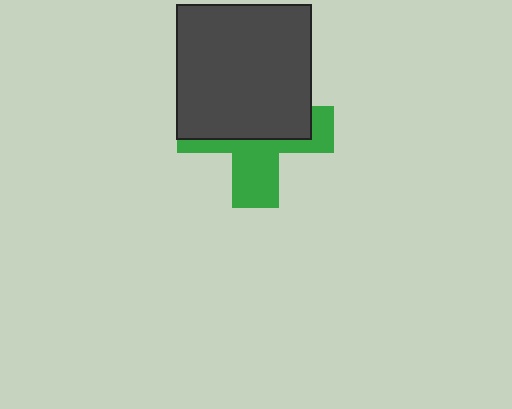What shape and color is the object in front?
The object in front is a dark gray square.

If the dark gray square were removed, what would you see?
You would see the complete green cross.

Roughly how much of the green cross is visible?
A small part of it is visible (roughly 44%).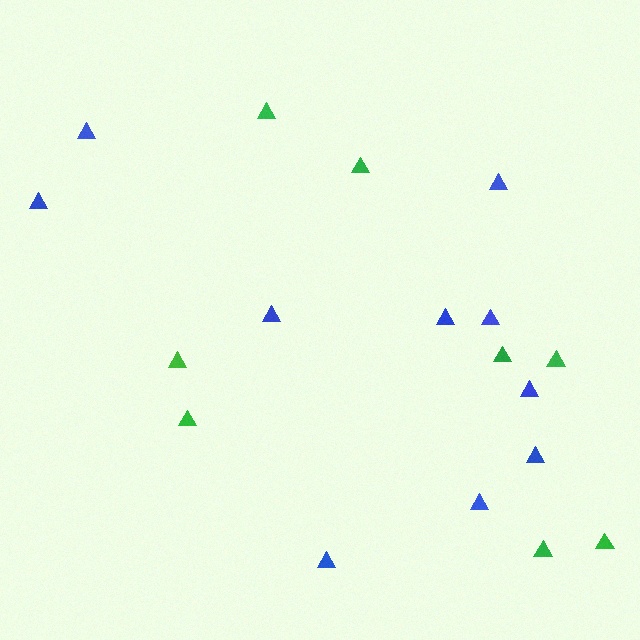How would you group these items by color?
There are 2 groups: one group of green triangles (8) and one group of blue triangles (10).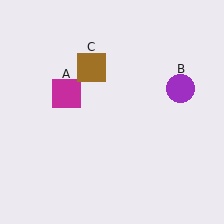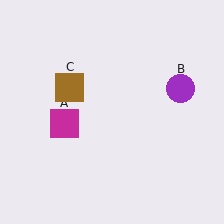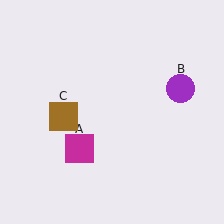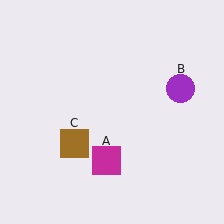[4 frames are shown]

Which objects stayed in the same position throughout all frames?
Purple circle (object B) remained stationary.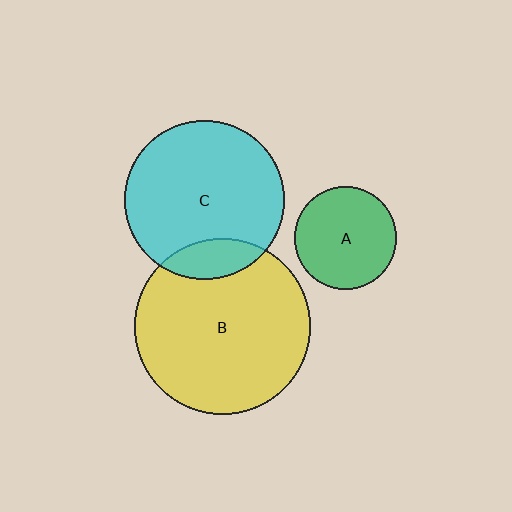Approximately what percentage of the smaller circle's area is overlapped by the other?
Approximately 15%.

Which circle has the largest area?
Circle B (yellow).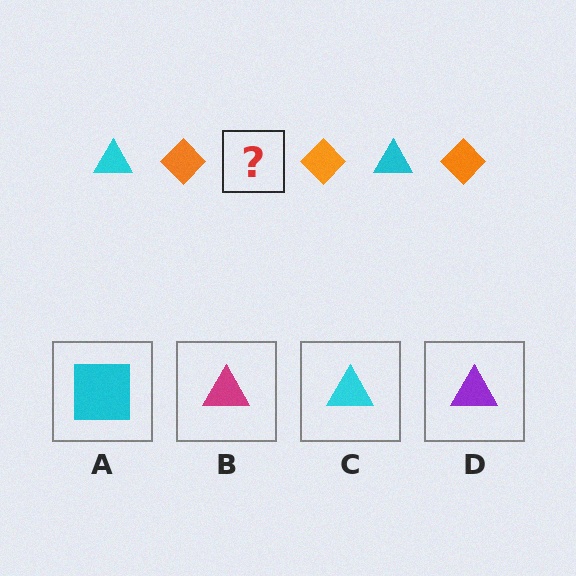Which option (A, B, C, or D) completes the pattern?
C.